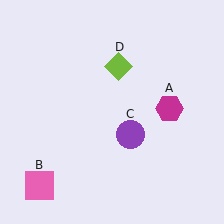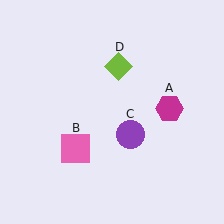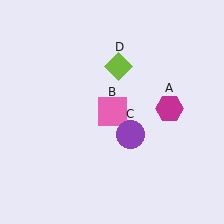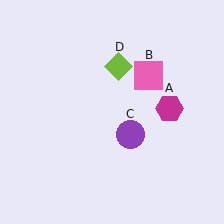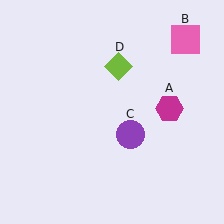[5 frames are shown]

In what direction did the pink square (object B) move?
The pink square (object B) moved up and to the right.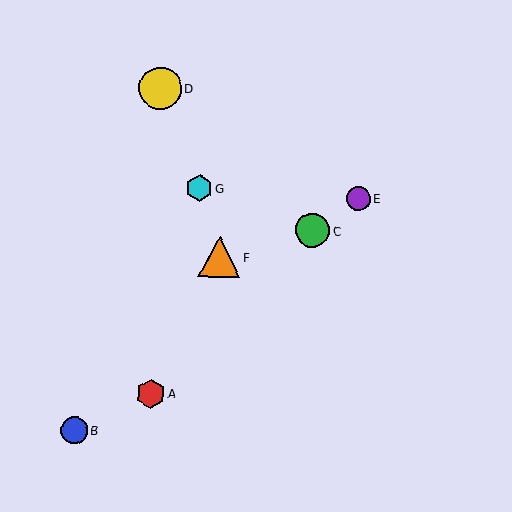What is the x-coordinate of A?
Object A is at x≈151.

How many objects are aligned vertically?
2 objects (A, D) are aligned vertically.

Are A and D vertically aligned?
Yes, both are at x≈151.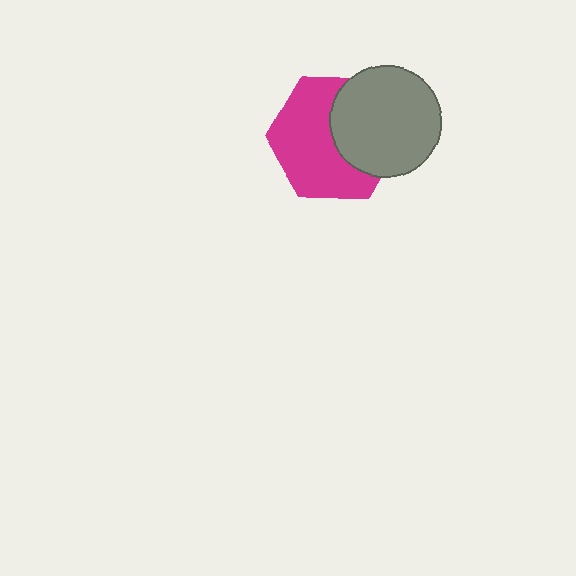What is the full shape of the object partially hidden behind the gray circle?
The partially hidden object is a magenta hexagon.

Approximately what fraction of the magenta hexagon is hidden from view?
Roughly 40% of the magenta hexagon is hidden behind the gray circle.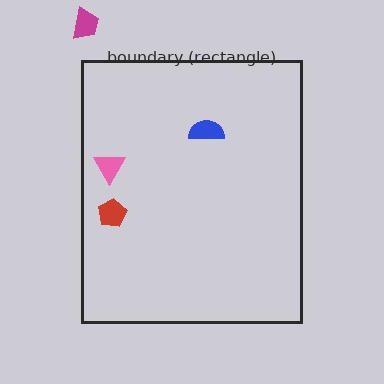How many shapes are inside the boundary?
3 inside, 1 outside.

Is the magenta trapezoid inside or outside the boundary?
Outside.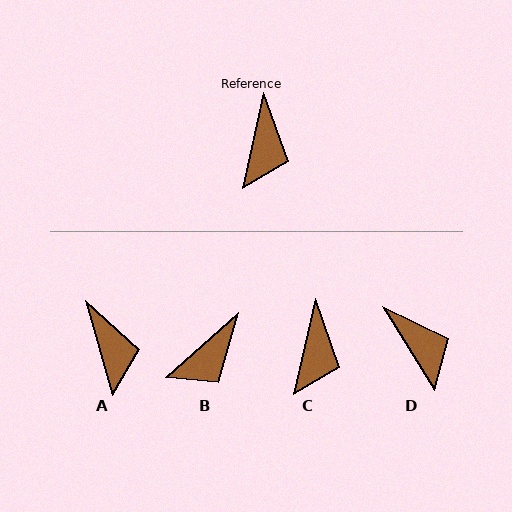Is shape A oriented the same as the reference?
No, it is off by about 28 degrees.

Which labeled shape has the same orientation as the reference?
C.